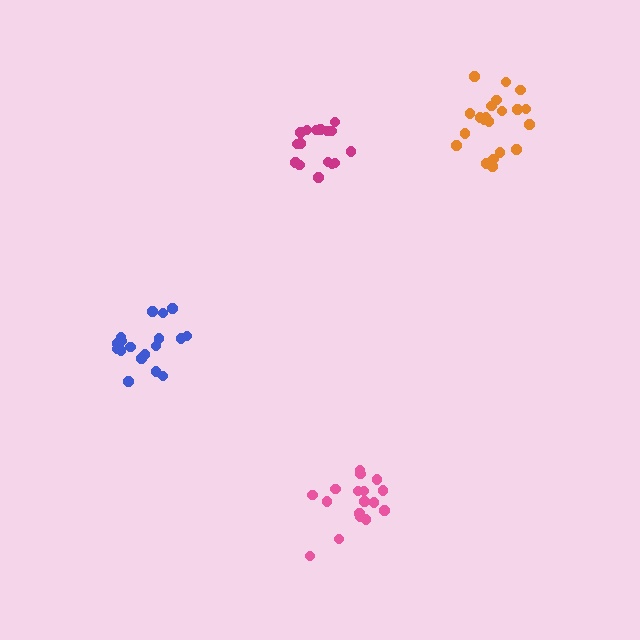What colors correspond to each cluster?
The clusters are colored: blue, magenta, orange, pink.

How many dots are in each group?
Group 1: 18 dots, Group 2: 16 dots, Group 3: 21 dots, Group 4: 17 dots (72 total).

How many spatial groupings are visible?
There are 4 spatial groupings.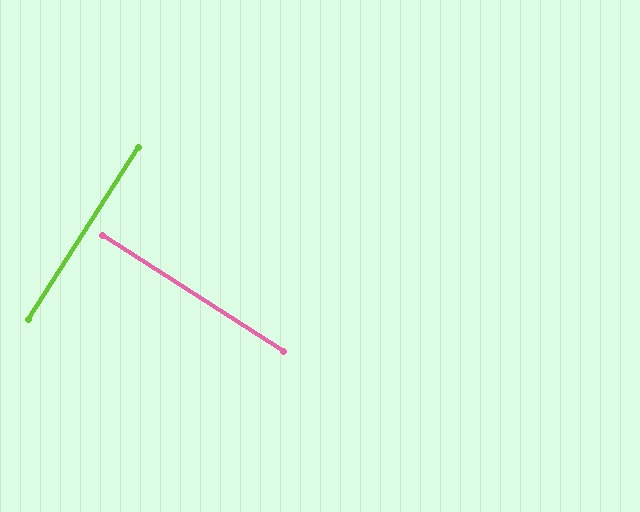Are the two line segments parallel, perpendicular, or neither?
Perpendicular — they meet at approximately 90°.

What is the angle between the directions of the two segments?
Approximately 90 degrees.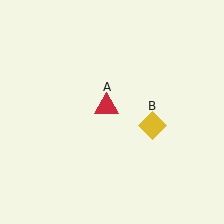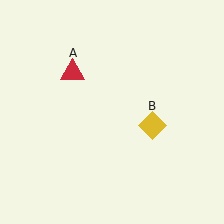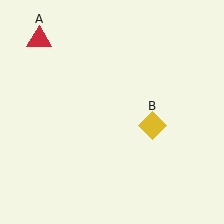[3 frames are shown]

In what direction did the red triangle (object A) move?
The red triangle (object A) moved up and to the left.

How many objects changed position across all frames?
1 object changed position: red triangle (object A).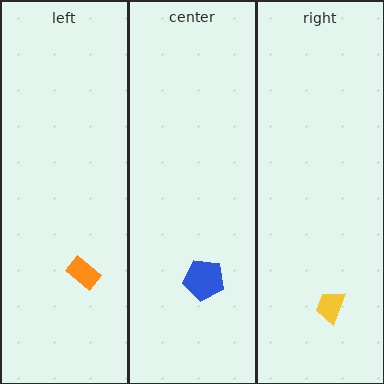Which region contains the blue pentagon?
The center region.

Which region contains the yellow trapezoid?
The right region.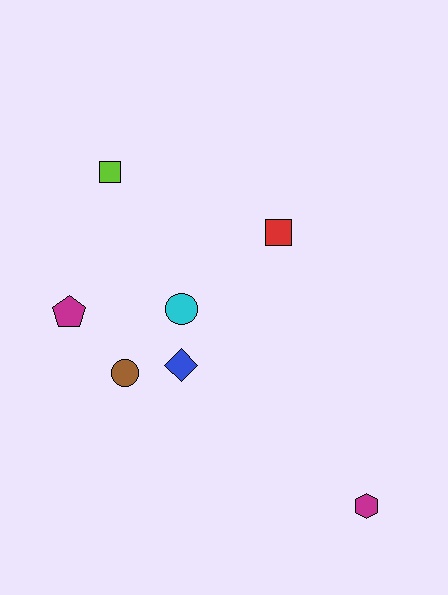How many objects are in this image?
There are 7 objects.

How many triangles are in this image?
There are no triangles.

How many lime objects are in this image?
There is 1 lime object.